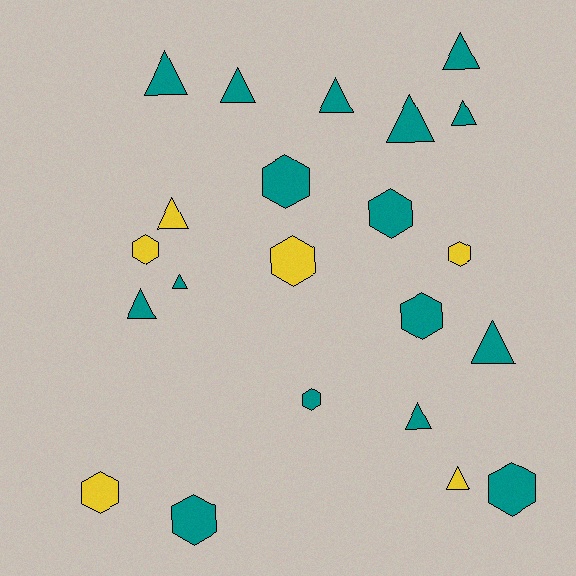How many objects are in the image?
There are 22 objects.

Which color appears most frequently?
Teal, with 16 objects.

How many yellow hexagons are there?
There are 4 yellow hexagons.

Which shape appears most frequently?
Triangle, with 12 objects.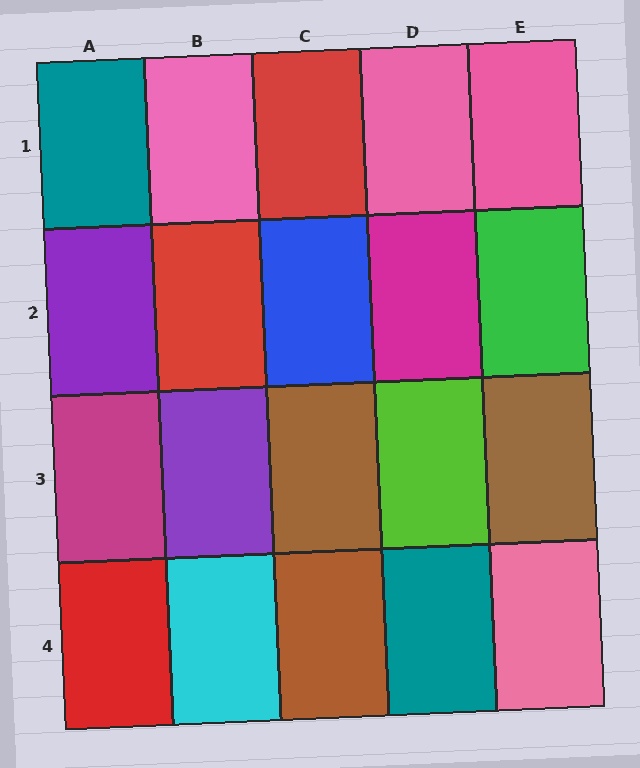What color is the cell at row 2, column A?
Purple.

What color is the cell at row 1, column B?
Pink.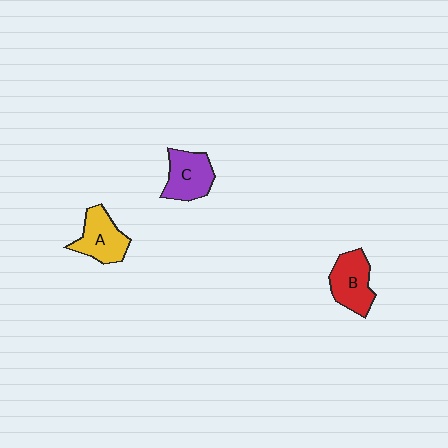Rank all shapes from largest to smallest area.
From largest to smallest: B (red), A (yellow), C (purple).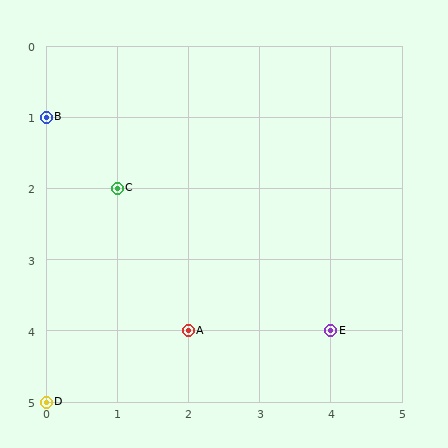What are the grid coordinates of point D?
Point D is at grid coordinates (0, 5).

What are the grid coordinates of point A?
Point A is at grid coordinates (2, 4).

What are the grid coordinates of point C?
Point C is at grid coordinates (1, 2).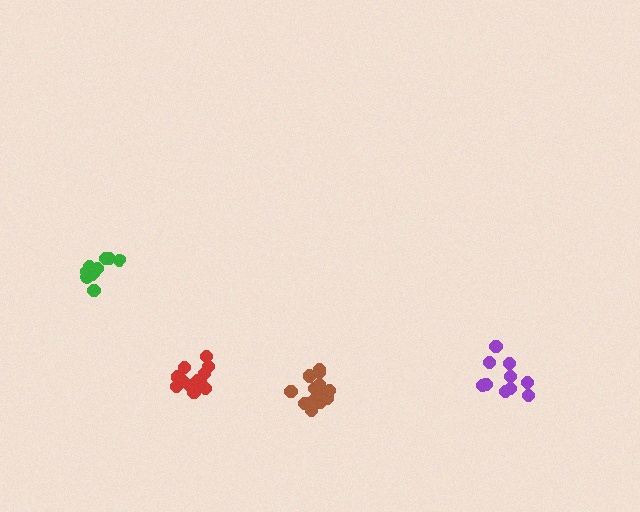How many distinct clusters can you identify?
There are 4 distinct clusters.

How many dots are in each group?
Group 1: 13 dots, Group 2: 10 dots, Group 3: 15 dots, Group 4: 10 dots (48 total).